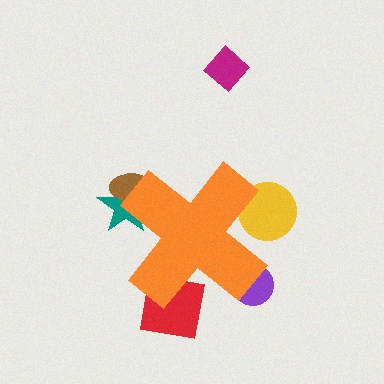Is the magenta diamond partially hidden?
No, the magenta diamond is fully visible.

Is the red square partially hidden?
Yes, the red square is partially hidden behind the orange cross.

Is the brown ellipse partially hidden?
Yes, the brown ellipse is partially hidden behind the orange cross.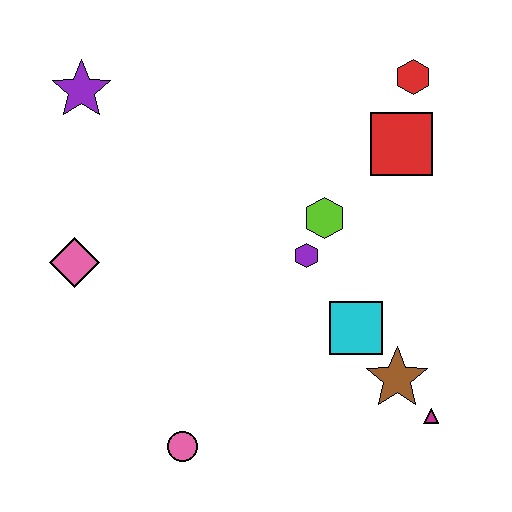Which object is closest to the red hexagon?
The red square is closest to the red hexagon.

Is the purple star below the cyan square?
No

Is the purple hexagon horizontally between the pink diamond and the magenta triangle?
Yes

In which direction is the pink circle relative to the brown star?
The pink circle is to the left of the brown star.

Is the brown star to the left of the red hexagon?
Yes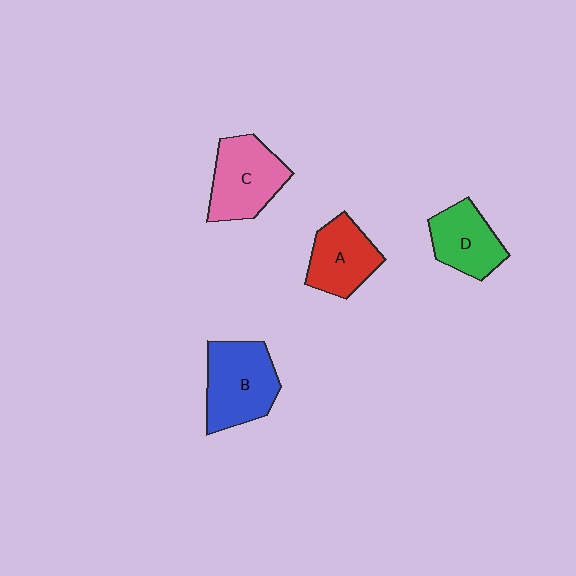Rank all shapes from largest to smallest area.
From largest to smallest: B (blue), C (pink), A (red), D (green).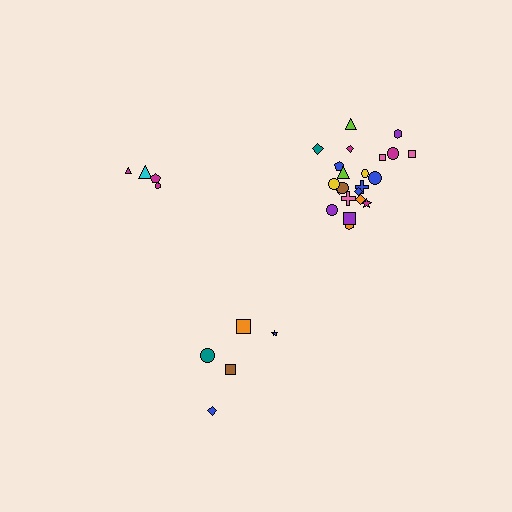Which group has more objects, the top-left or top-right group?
The top-right group.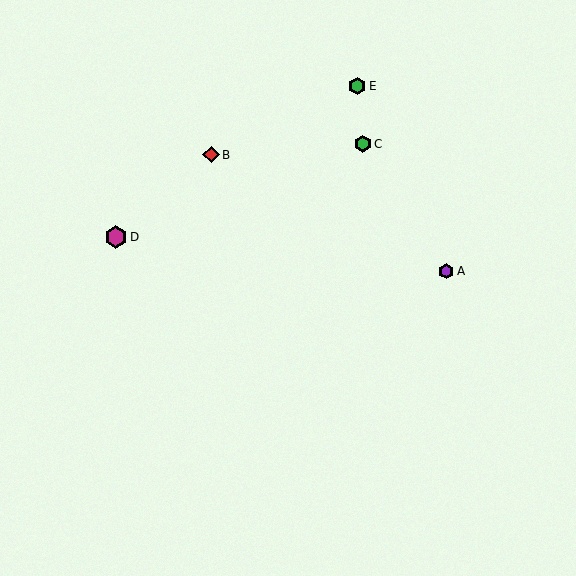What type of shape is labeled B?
Shape B is a red diamond.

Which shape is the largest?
The magenta hexagon (labeled D) is the largest.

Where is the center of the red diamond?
The center of the red diamond is at (211, 155).